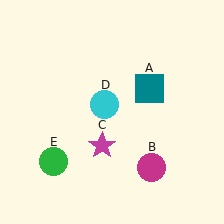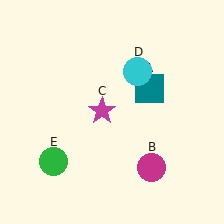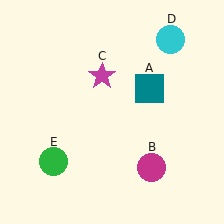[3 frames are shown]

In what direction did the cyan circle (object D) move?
The cyan circle (object D) moved up and to the right.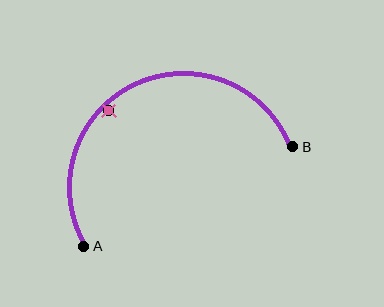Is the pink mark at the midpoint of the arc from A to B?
No — the pink mark does not lie on the arc at all. It sits slightly inside the curve.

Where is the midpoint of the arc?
The arc midpoint is the point on the curve farthest from the straight line joining A and B. It sits above that line.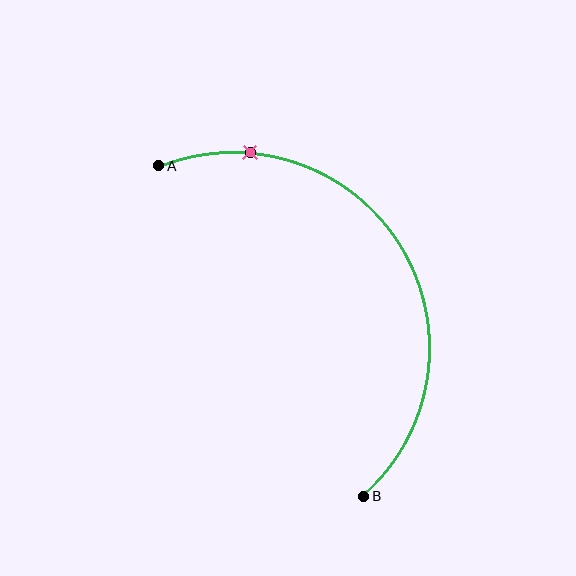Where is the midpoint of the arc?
The arc midpoint is the point on the curve farthest from the straight line joining A and B. It sits to the right of that line.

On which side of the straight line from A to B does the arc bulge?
The arc bulges to the right of the straight line connecting A and B.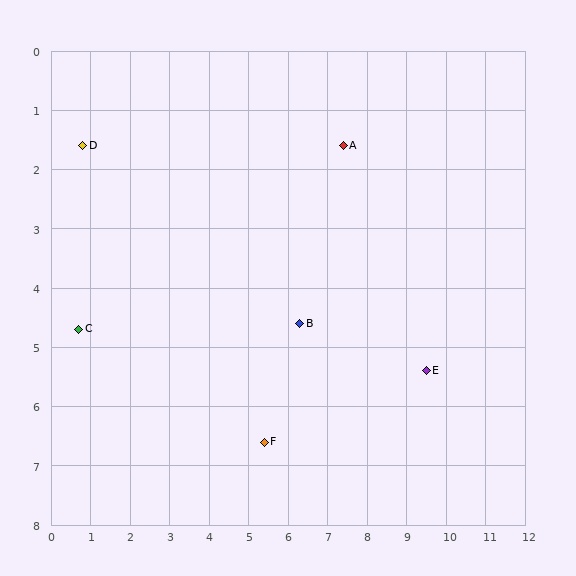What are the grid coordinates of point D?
Point D is at approximately (0.8, 1.6).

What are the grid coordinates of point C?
Point C is at approximately (0.7, 4.7).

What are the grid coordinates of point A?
Point A is at approximately (7.4, 1.6).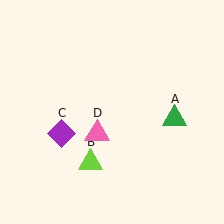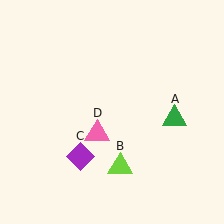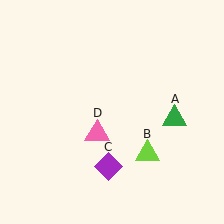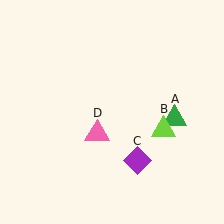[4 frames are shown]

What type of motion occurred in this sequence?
The lime triangle (object B), purple diamond (object C) rotated counterclockwise around the center of the scene.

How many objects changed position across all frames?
2 objects changed position: lime triangle (object B), purple diamond (object C).